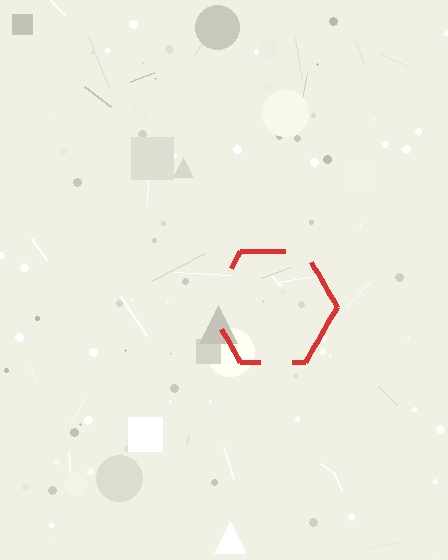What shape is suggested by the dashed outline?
The dashed outline suggests a hexagon.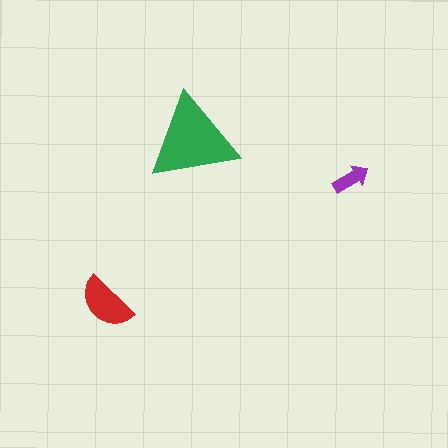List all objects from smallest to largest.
The purple arrow, the red semicircle, the green triangle.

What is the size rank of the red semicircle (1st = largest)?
2nd.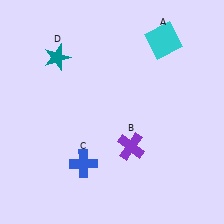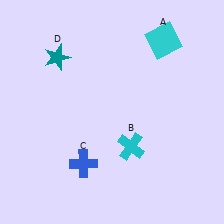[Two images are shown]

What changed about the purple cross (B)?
In Image 1, B is purple. In Image 2, it changed to cyan.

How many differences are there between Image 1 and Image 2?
There is 1 difference between the two images.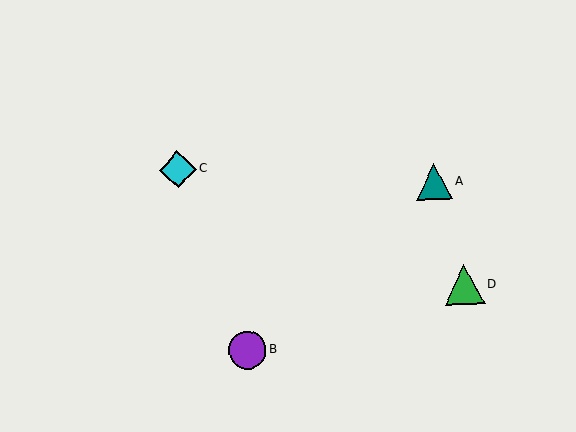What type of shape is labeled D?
Shape D is a green triangle.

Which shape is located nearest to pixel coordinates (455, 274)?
The green triangle (labeled D) at (464, 285) is nearest to that location.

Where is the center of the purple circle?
The center of the purple circle is at (247, 350).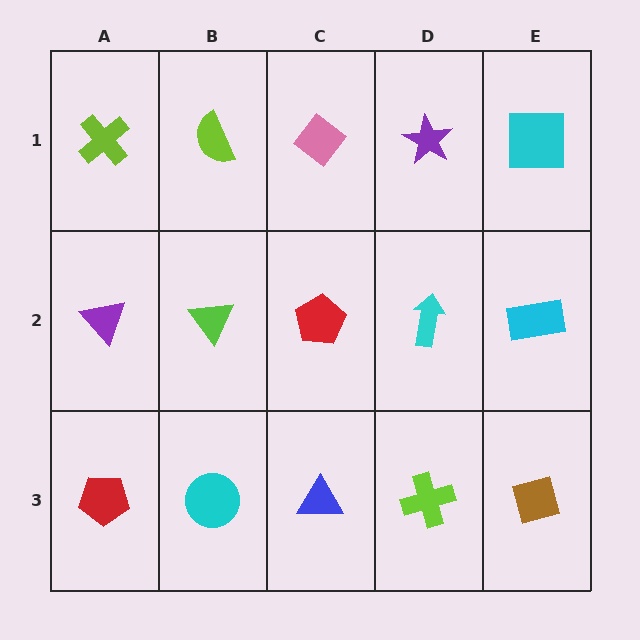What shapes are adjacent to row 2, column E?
A cyan square (row 1, column E), a brown diamond (row 3, column E), a cyan arrow (row 2, column D).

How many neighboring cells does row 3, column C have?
3.